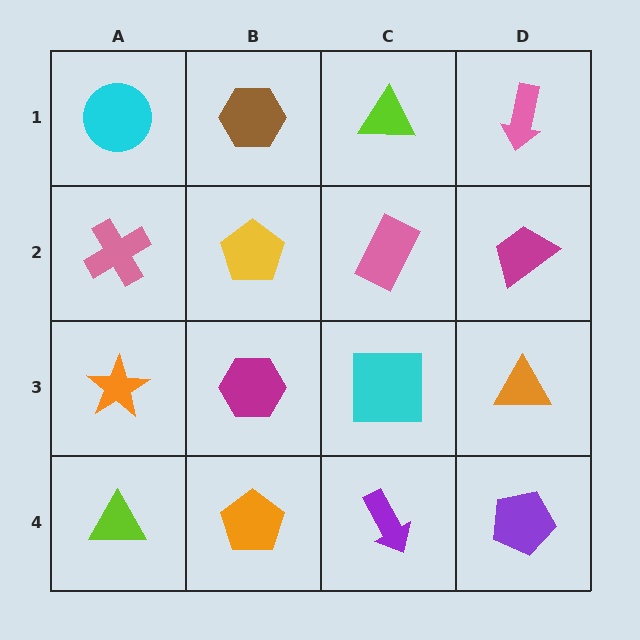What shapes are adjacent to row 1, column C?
A pink rectangle (row 2, column C), a brown hexagon (row 1, column B), a pink arrow (row 1, column D).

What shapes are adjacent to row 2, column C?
A lime triangle (row 1, column C), a cyan square (row 3, column C), a yellow pentagon (row 2, column B), a magenta trapezoid (row 2, column D).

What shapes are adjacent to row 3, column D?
A magenta trapezoid (row 2, column D), a purple pentagon (row 4, column D), a cyan square (row 3, column C).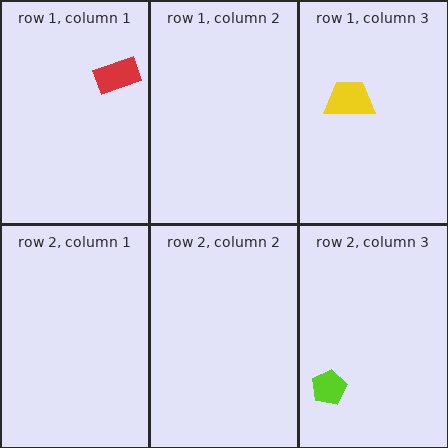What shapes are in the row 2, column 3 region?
The lime pentagon.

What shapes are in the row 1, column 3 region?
The yellow trapezoid.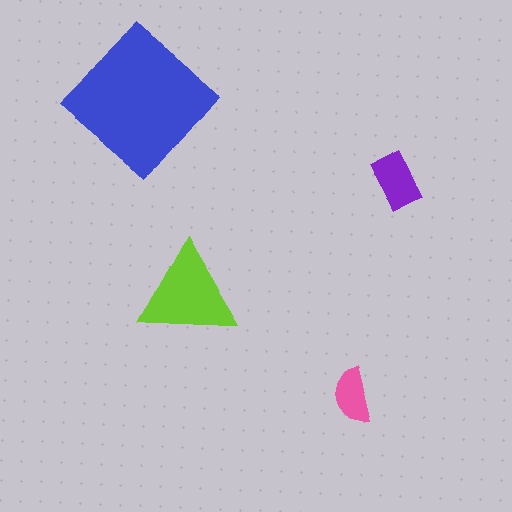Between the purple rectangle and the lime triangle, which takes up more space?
The lime triangle.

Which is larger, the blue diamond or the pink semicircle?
The blue diamond.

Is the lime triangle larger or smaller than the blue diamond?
Smaller.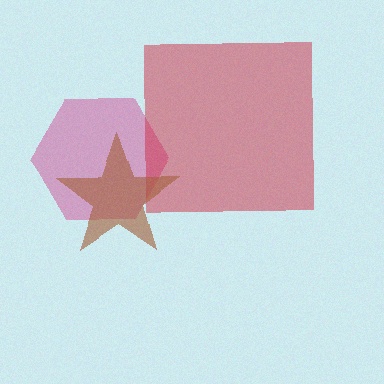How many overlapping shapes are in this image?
There are 3 overlapping shapes in the image.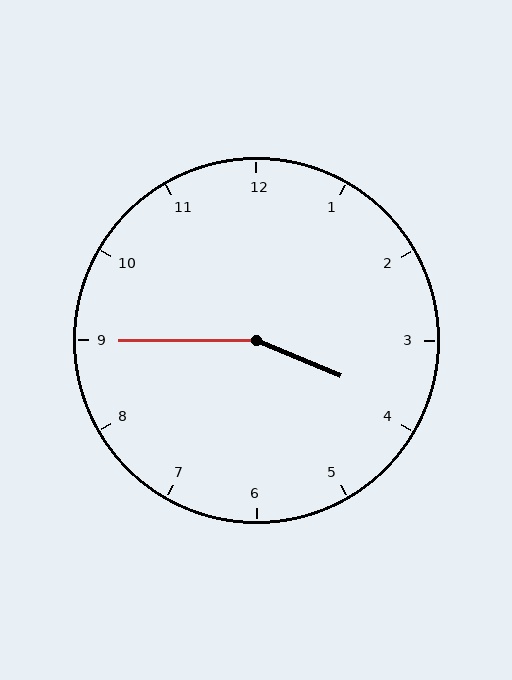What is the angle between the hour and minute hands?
Approximately 158 degrees.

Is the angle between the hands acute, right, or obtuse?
It is obtuse.